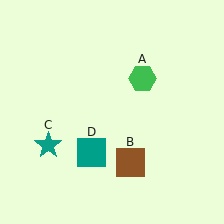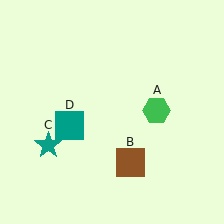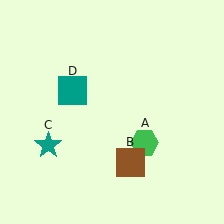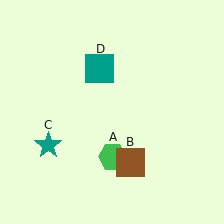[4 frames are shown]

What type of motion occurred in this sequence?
The green hexagon (object A), teal square (object D) rotated clockwise around the center of the scene.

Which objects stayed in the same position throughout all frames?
Brown square (object B) and teal star (object C) remained stationary.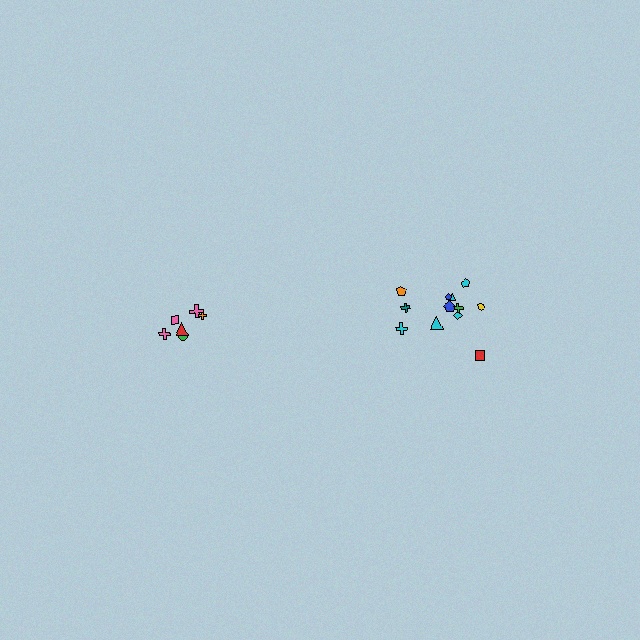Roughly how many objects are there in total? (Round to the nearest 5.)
Roughly 20 objects in total.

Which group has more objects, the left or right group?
The right group.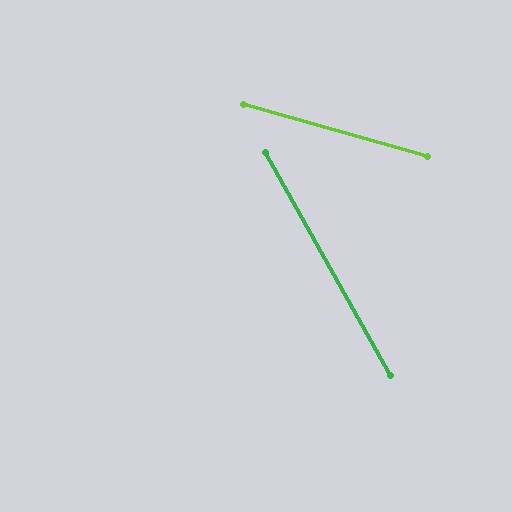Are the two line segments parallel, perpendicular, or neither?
Neither parallel nor perpendicular — they differ by about 45°.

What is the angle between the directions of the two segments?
Approximately 45 degrees.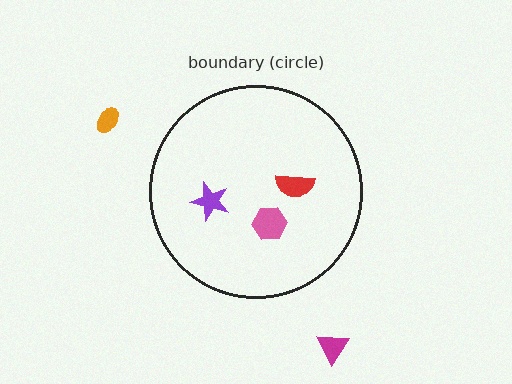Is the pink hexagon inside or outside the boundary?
Inside.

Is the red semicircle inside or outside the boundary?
Inside.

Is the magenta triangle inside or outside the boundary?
Outside.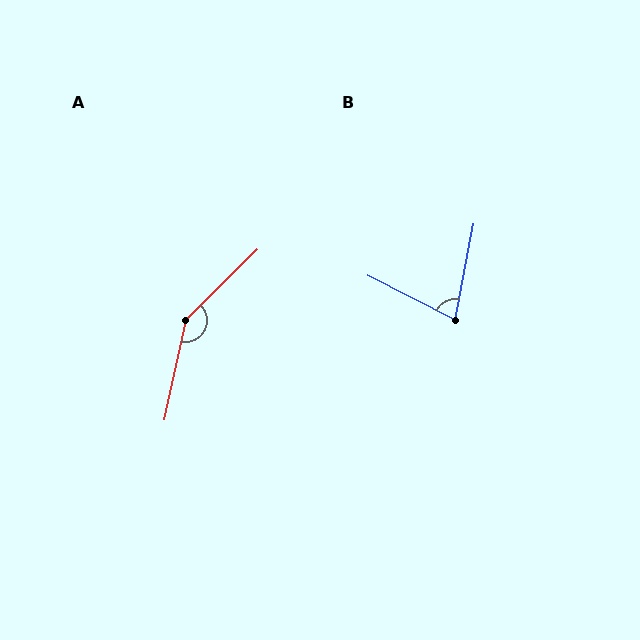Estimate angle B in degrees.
Approximately 73 degrees.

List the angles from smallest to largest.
B (73°), A (147°).